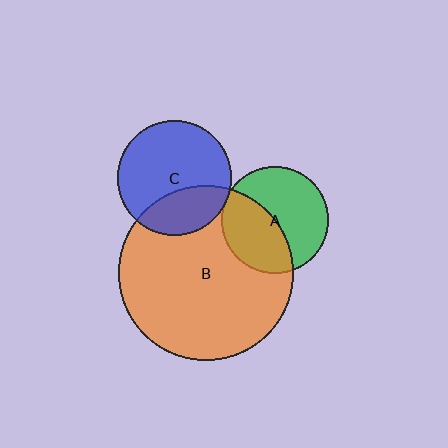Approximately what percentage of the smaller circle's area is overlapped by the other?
Approximately 5%.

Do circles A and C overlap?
Yes.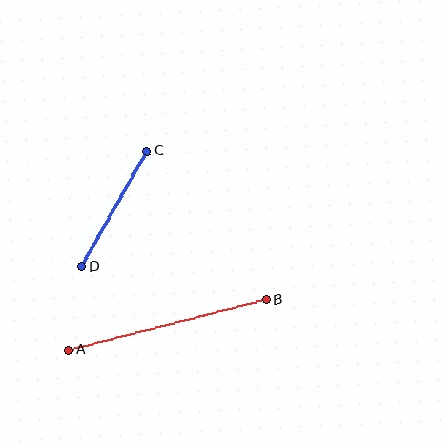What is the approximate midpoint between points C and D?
The midpoint is at approximately (114, 209) pixels.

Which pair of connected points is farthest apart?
Points A and B are farthest apart.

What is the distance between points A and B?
The distance is approximately 204 pixels.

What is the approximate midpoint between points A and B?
The midpoint is at approximately (167, 325) pixels.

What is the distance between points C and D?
The distance is approximately 133 pixels.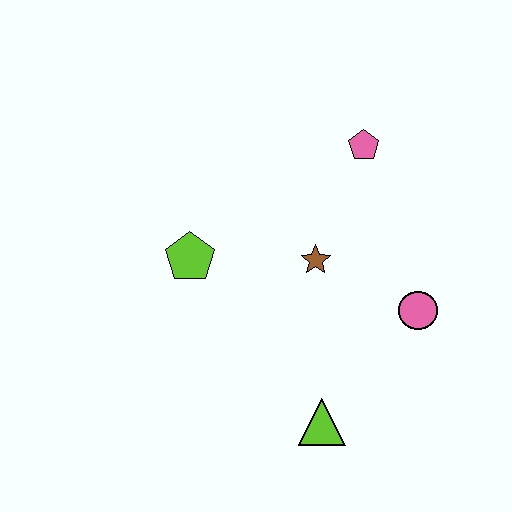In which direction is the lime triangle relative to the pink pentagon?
The lime triangle is below the pink pentagon.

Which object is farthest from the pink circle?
The lime pentagon is farthest from the pink circle.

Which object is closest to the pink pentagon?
The brown star is closest to the pink pentagon.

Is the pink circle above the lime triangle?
Yes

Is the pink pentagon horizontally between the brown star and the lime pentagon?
No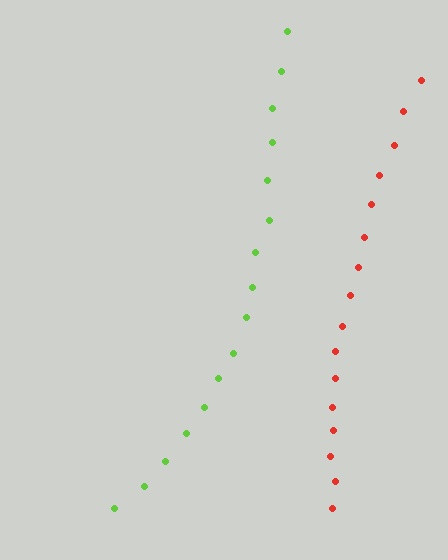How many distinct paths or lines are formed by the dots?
There are 2 distinct paths.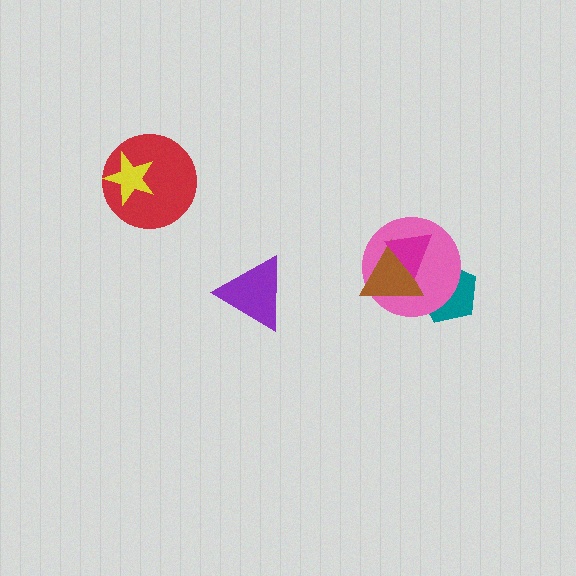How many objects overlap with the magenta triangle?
2 objects overlap with the magenta triangle.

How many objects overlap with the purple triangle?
0 objects overlap with the purple triangle.